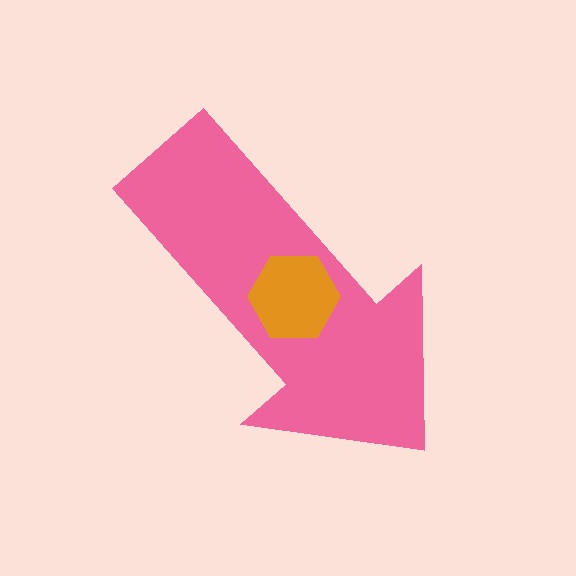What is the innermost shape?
The orange hexagon.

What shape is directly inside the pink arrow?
The orange hexagon.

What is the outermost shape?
The pink arrow.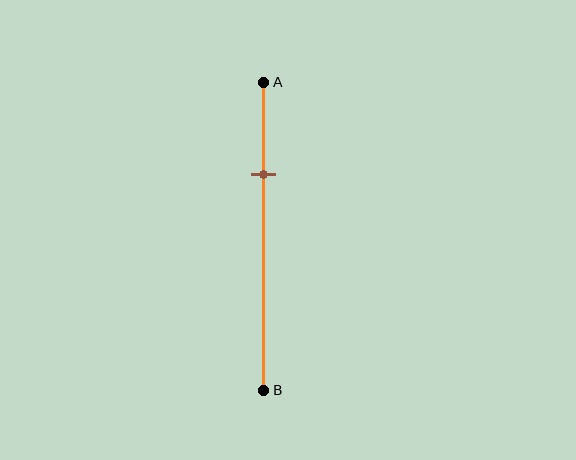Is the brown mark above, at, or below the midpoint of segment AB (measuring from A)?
The brown mark is above the midpoint of segment AB.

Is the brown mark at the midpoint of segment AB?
No, the mark is at about 30% from A, not at the 50% midpoint.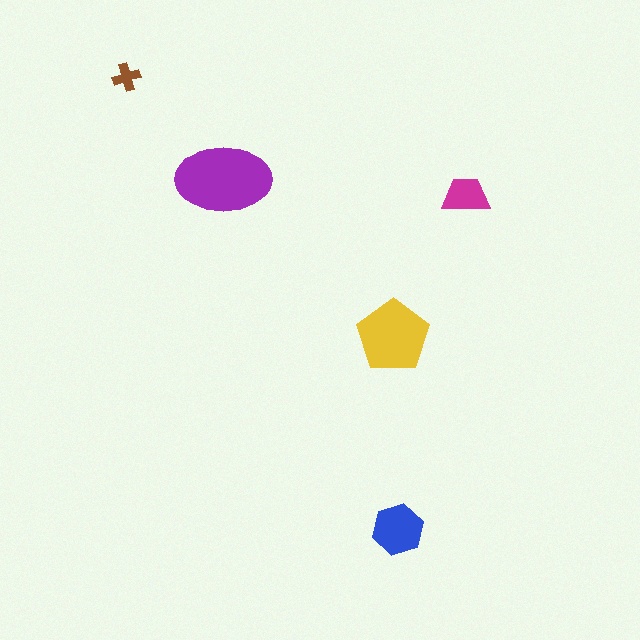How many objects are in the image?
There are 5 objects in the image.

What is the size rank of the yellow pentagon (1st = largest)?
2nd.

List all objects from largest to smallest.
The purple ellipse, the yellow pentagon, the blue hexagon, the magenta trapezoid, the brown cross.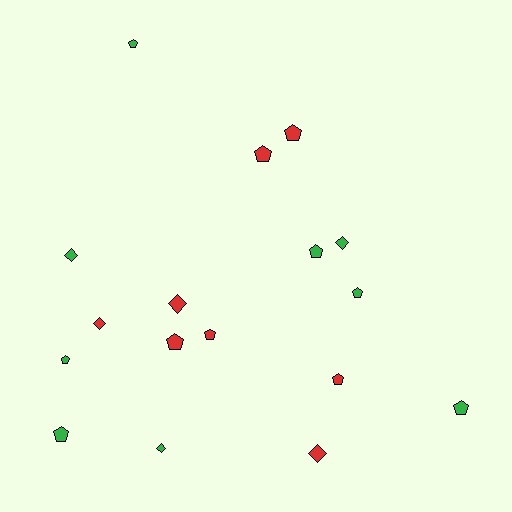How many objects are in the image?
There are 17 objects.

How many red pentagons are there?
There are 5 red pentagons.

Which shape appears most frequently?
Pentagon, with 11 objects.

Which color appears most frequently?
Green, with 9 objects.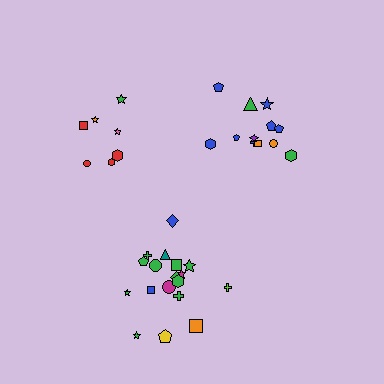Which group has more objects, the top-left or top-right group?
The top-right group.